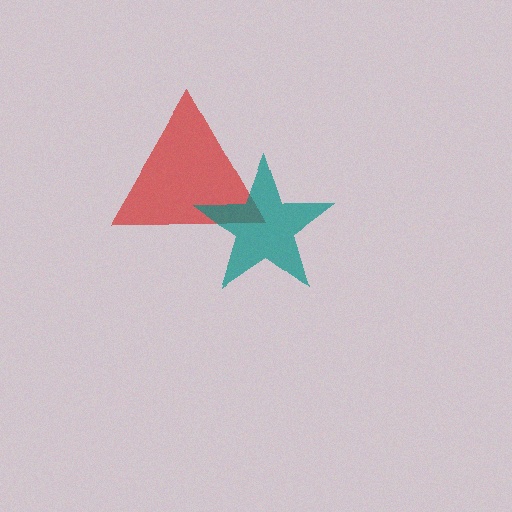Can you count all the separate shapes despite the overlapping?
Yes, there are 2 separate shapes.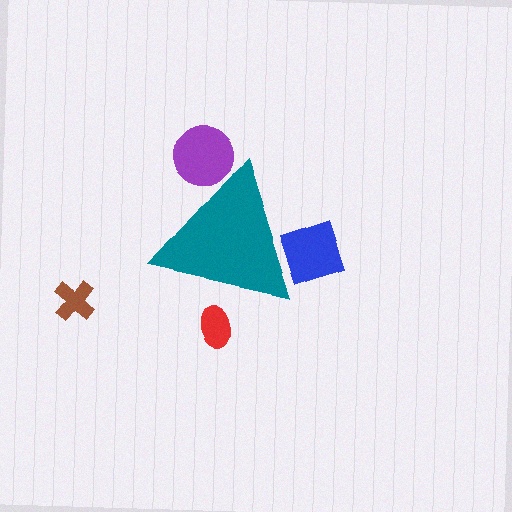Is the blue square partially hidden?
Yes, the blue square is partially hidden behind the teal triangle.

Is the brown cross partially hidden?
No, the brown cross is fully visible.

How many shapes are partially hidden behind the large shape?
3 shapes are partially hidden.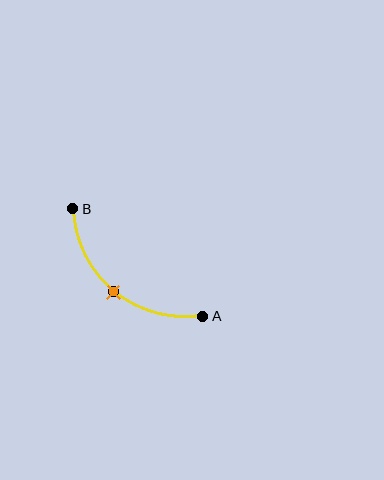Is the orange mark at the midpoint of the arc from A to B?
Yes. The orange mark lies on the arc at equal arc-length from both A and B — it is the arc midpoint.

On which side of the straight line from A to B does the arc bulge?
The arc bulges below and to the left of the straight line connecting A and B.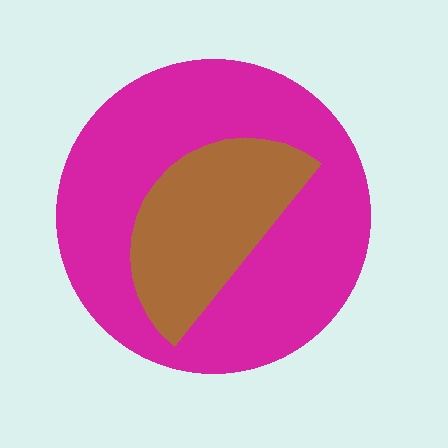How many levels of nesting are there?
2.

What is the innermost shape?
The brown semicircle.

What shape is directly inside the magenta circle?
The brown semicircle.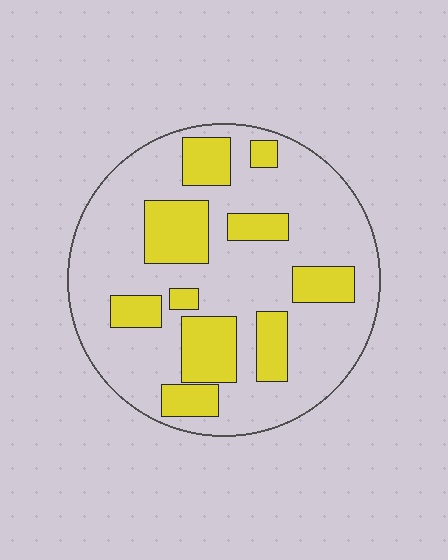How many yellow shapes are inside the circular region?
10.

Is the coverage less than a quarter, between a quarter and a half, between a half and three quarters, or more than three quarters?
Between a quarter and a half.